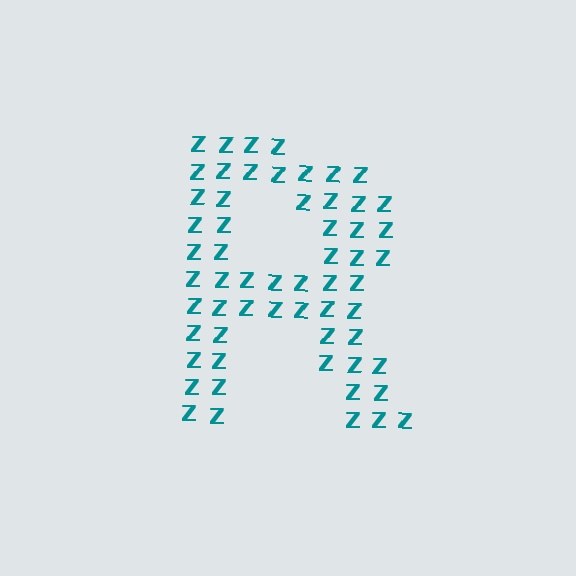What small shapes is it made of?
It is made of small letter Z's.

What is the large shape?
The large shape is the letter R.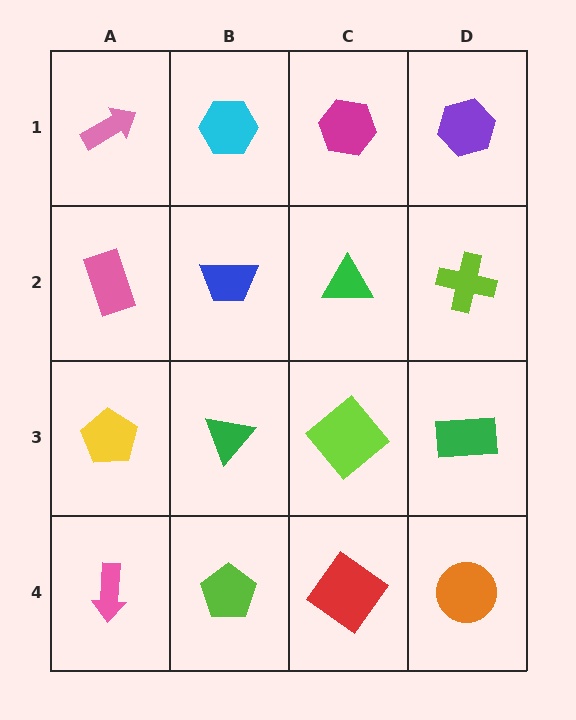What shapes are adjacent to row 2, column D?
A purple hexagon (row 1, column D), a green rectangle (row 3, column D), a green triangle (row 2, column C).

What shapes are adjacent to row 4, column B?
A green triangle (row 3, column B), a pink arrow (row 4, column A), a red diamond (row 4, column C).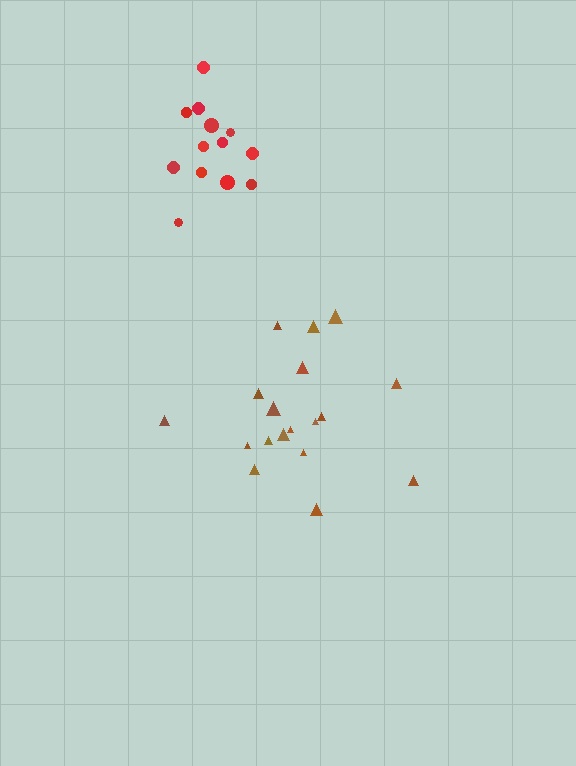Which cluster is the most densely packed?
Red.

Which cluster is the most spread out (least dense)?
Brown.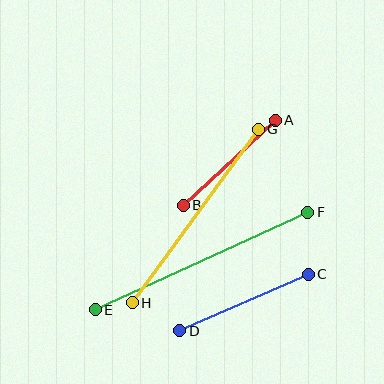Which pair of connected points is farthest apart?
Points E and F are farthest apart.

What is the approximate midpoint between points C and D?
The midpoint is at approximately (244, 302) pixels.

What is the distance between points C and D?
The distance is approximately 140 pixels.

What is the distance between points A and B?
The distance is approximately 126 pixels.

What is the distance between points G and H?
The distance is approximately 214 pixels.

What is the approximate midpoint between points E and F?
The midpoint is at approximately (202, 261) pixels.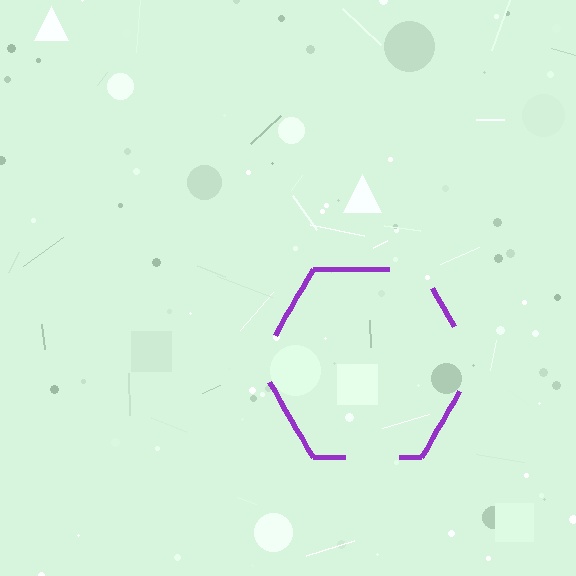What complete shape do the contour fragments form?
The contour fragments form a hexagon.